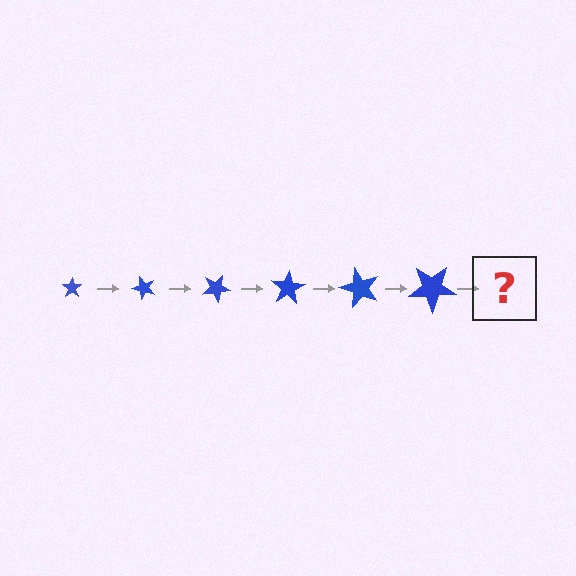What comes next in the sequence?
The next element should be a star, larger than the previous one and rotated 300 degrees from the start.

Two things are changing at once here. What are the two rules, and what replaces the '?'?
The two rules are that the star grows larger each step and it rotates 50 degrees each step. The '?' should be a star, larger than the previous one and rotated 300 degrees from the start.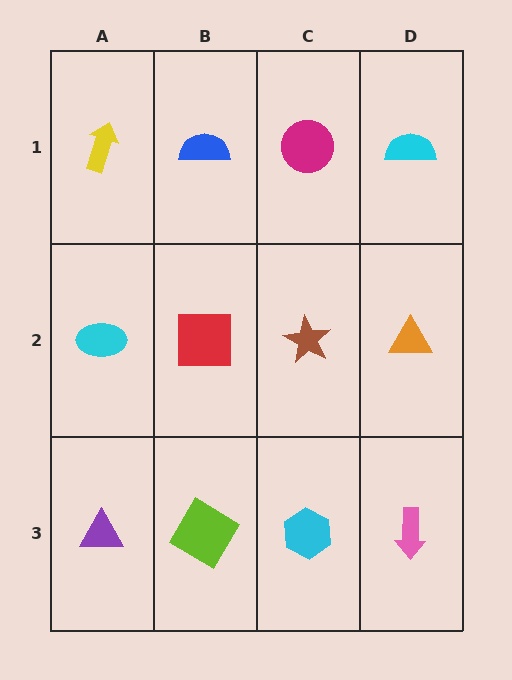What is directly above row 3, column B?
A red square.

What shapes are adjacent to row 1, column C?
A brown star (row 2, column C), a blue semicircle (row 1, column B), a cyan semicircle (row 1, column D).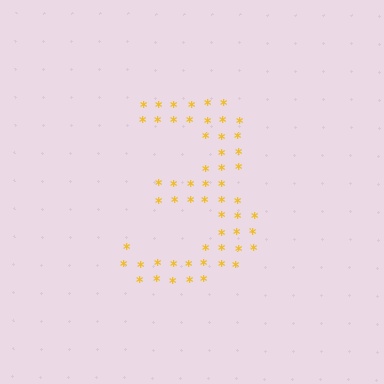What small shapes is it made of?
It is made of small asterisks.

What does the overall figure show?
The overall figure shows the digit 3.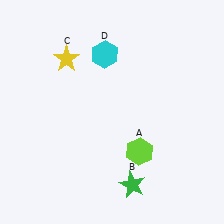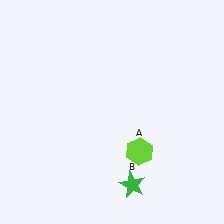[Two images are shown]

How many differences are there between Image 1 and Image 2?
There are 2 differences between the two images.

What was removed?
The cyan hexagon (D), the yellow star (C) were removed in Image 2.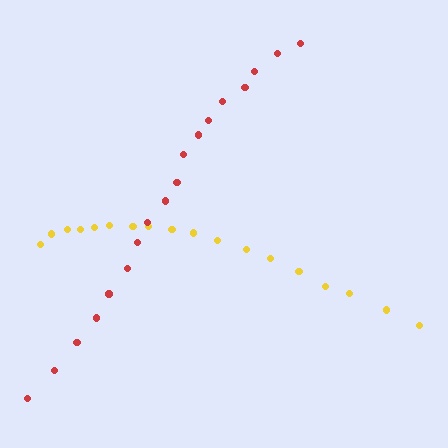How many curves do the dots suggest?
There are 2 distinct paths.